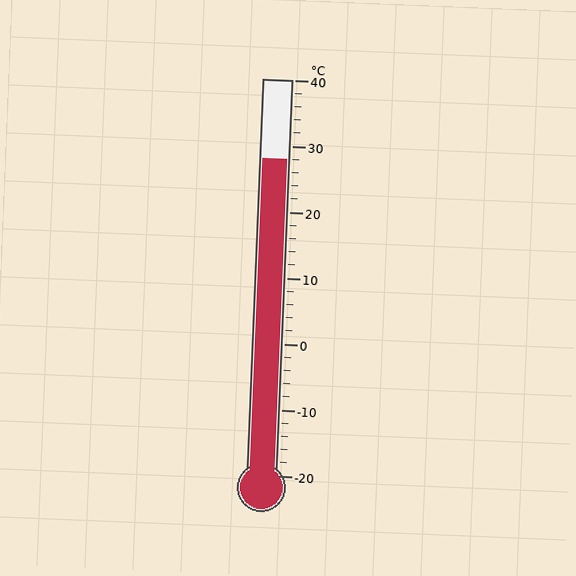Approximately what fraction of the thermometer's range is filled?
The thermometer is filled to approximately 80% of its range.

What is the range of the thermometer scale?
The thermometer scale ranges from -20°C to 40°C.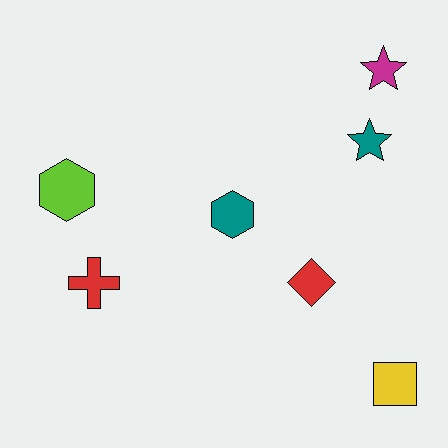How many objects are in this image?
There are 7 objects.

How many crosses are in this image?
There is 1 cross.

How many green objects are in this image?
There are no green objects.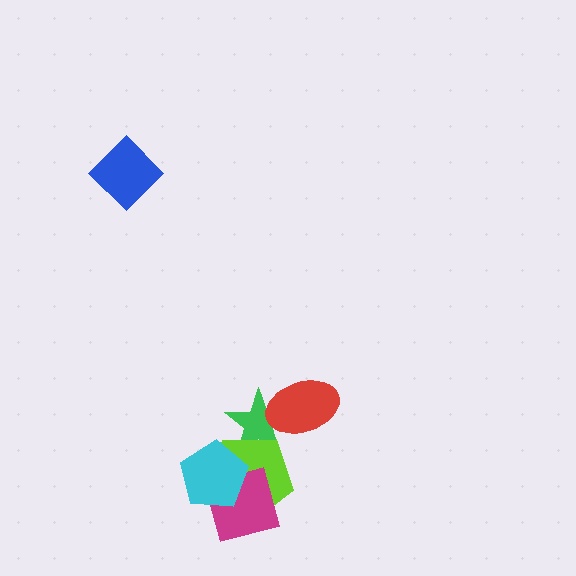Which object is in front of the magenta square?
The cyan pentagon is in front of the magenta square.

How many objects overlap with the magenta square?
2 objects overlap with the magenta square.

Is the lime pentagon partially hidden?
Yes, it is partially covered by another shape.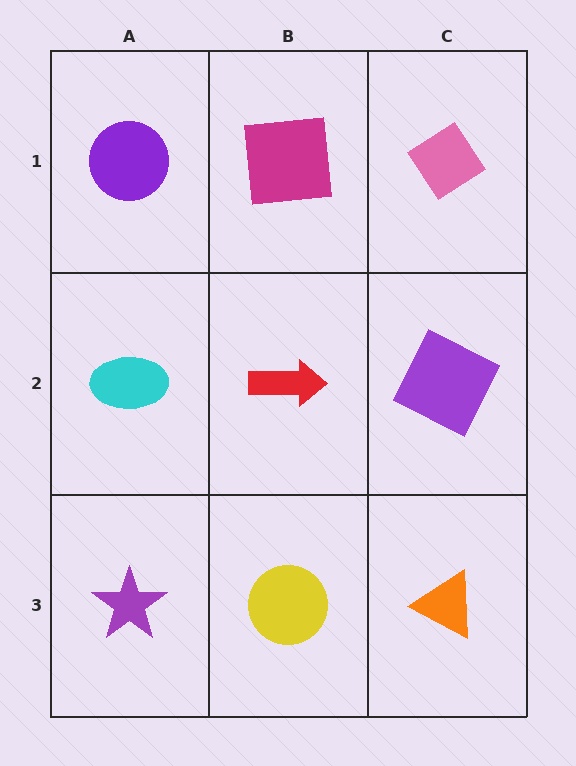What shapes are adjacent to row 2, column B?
A magenta square (row 1, column B), a yellow circle (row 3, column B), a cyan ellipse (row 2, column A), a purple square (row 2, column C).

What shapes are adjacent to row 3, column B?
A red arrow (row 2, column B), a purple star (row 3, column A), an orange triangle (row 3, column C).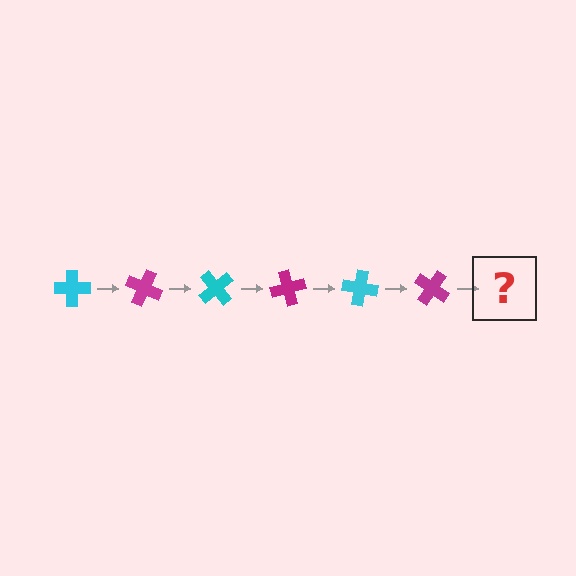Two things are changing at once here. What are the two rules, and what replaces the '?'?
The two rules are that it rotates 25 degrees each step and the color cycles through cyan and magenta. The '?' should be a cyan cross, rotated 150 degrees from the start.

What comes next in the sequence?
The next element should be a cyan cross, rotated 150 degrees from the start.